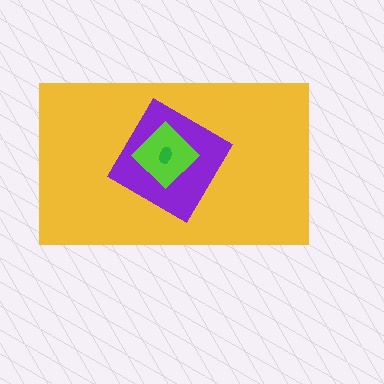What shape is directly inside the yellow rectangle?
The purple diamond.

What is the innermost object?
The green ellipse.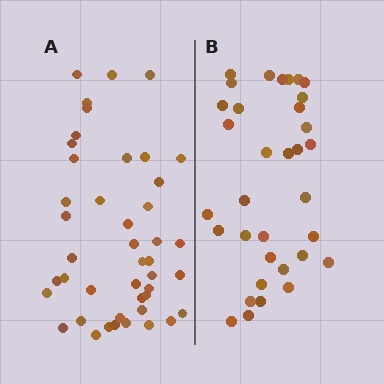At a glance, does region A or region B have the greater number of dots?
Region A (the left region) has more dots.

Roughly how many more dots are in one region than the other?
Region A has roughly 10 or so more dots than region B.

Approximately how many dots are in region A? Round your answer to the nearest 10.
About 40 dots. (The exact count is 44, which rounds to 40.)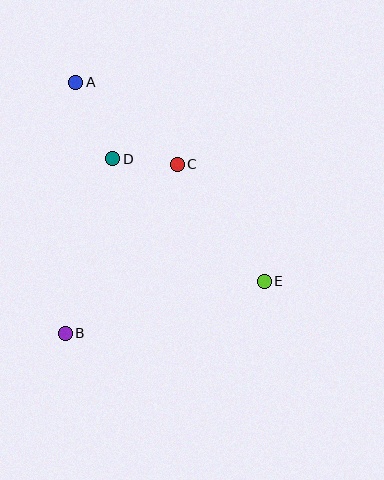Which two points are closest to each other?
Points C and D are closest to each other.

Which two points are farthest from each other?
Points A and E are farthest from each other.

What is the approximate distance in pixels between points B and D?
The distance between B and D is approximately 180 pixels.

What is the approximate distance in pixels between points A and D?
The distance between A and D is approximately 85 pixels.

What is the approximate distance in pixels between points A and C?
The distance between A and C is approximately 130 pixels.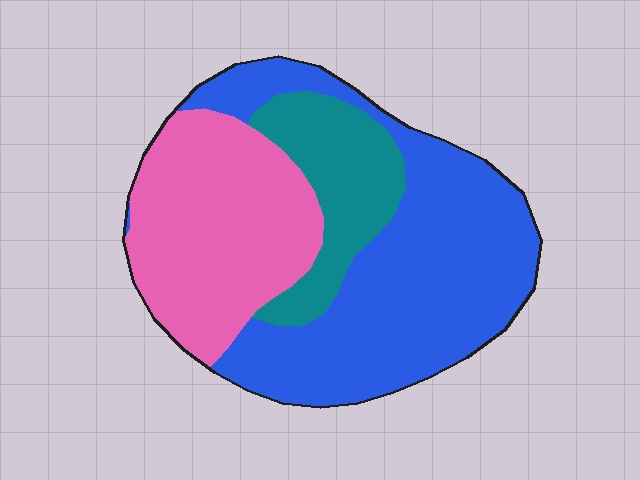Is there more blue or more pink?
Blue.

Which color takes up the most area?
Blue, at roughly 50%.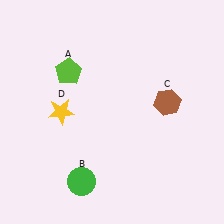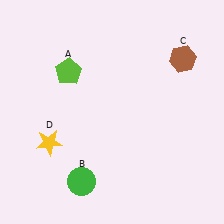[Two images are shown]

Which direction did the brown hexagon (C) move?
The brown hexagon (C) moved up.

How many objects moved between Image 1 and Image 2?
2 objects moved between the two images.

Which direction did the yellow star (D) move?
The yellow star (D) moved down.